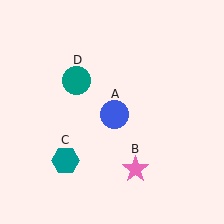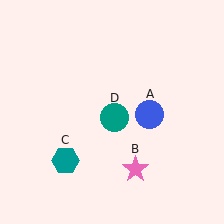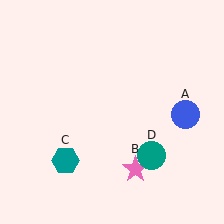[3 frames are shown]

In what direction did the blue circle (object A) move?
The blue circle (object A) moved right.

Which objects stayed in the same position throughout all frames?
Pink star (object B) and teal hexagon (object C) remained stationary.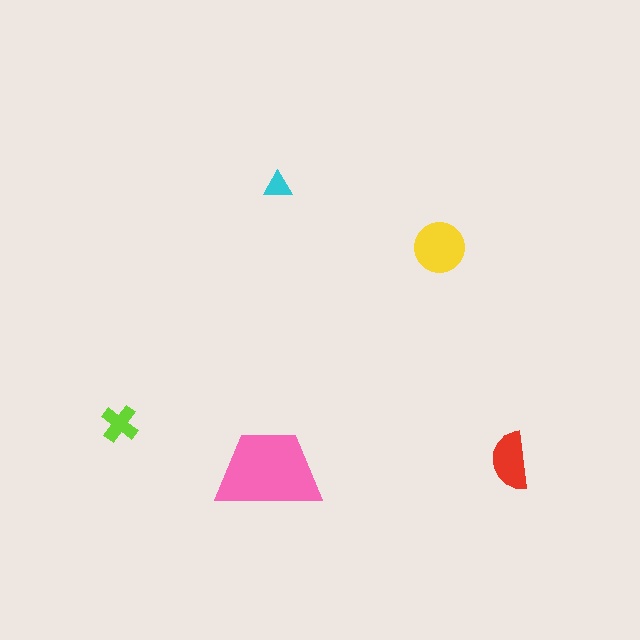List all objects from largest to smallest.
The pink trapezoid, the yellow circle, the red semicircle, the lime cross, the cyan triangle.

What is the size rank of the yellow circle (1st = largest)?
2nd.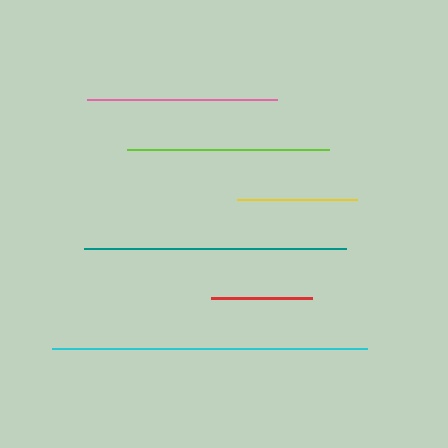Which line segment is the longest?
The cyan line is the longest at approximately 315 pixels.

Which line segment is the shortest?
The red line is the shortest at approximately 101 pixels.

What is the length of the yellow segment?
The yellow segment is approximately 120 pixels long.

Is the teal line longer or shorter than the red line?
The teal line is longer than the red line.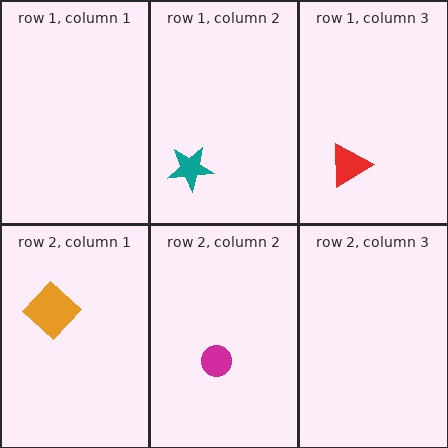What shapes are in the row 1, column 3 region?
The red triangle.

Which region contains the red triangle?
The row 1, column 3 region.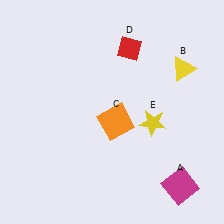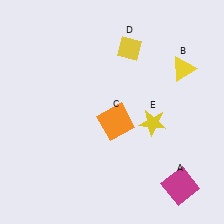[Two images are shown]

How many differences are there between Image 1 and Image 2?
There is 1 difference between the two images.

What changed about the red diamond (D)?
In Image 1, D is red. In Image 2, it changed to yellow.